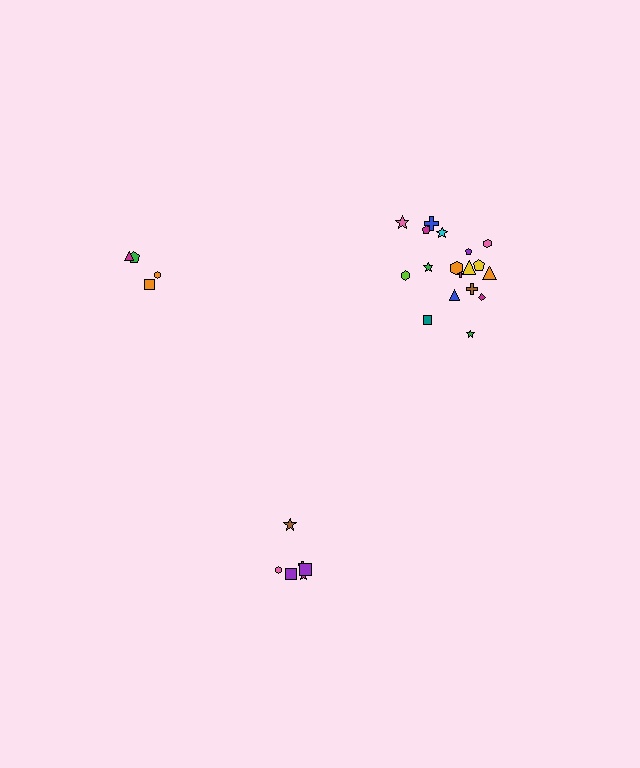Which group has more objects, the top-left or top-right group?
The top-right group.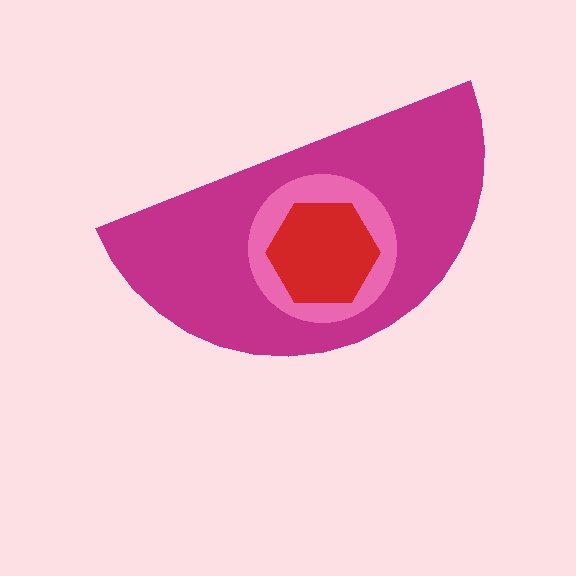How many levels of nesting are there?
3.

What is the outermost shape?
The magenta semicircle.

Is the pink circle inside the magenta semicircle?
Yes.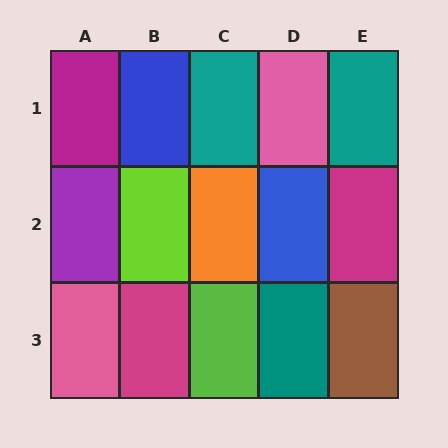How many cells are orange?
1 cell is orange.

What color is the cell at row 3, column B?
Magenta.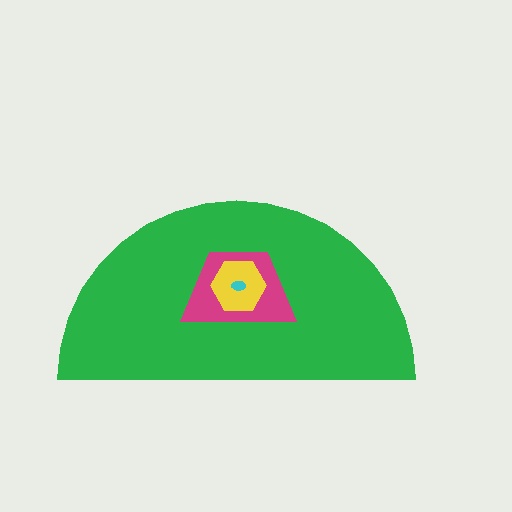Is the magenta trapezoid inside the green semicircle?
Yes.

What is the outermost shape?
The green semicircle.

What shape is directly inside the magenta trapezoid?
The yellow hexagon.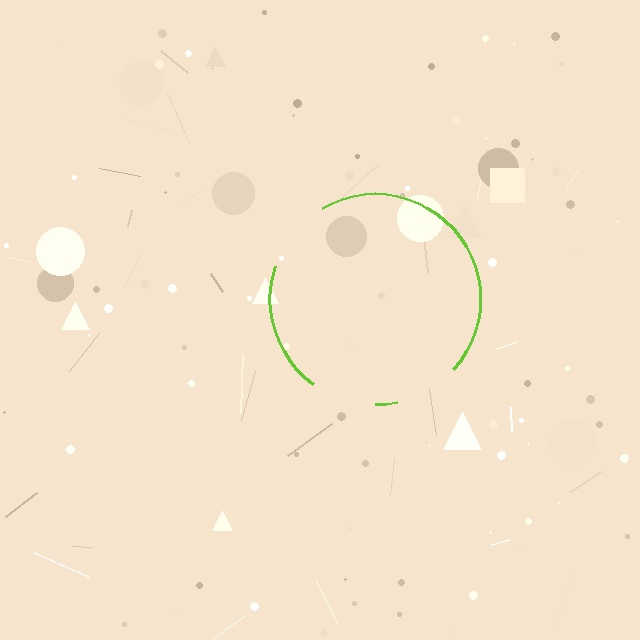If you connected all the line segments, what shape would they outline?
They would outline a circle.